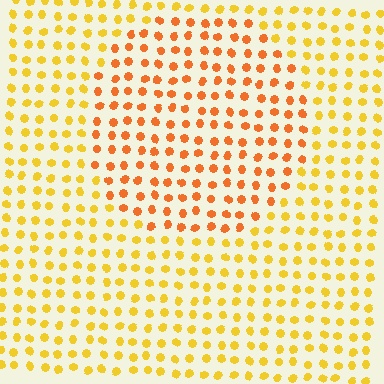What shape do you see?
I see a circle.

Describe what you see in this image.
The image is filled with small yellow elements in a uniform arrangement. A circle-shaped region is visible where the elements are tinted to a slightly different hue, forming a subtle color boundary.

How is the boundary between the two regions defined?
The boundary is defined purely by a slight shift in hue (about 28 degrees). Spacing, size, and orientation are identical on both sides.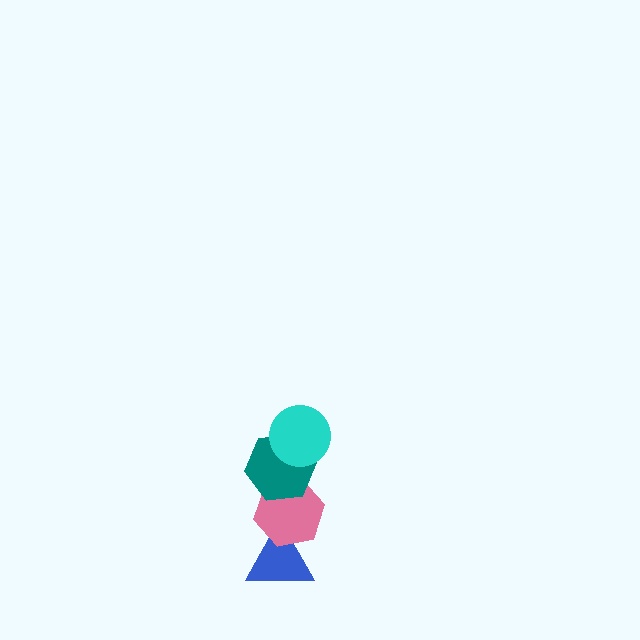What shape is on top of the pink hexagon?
The teal hexagon is on top of the pink hexagon.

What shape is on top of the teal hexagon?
The cyan circle is on top of the teal hexagon.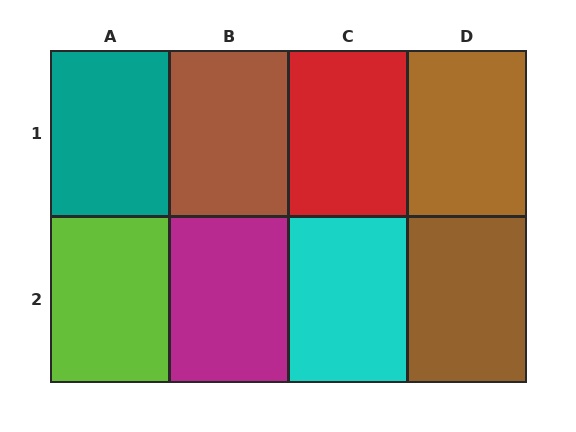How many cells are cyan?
1 cell is cyan.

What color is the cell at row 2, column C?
Cyan.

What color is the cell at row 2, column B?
Magenta.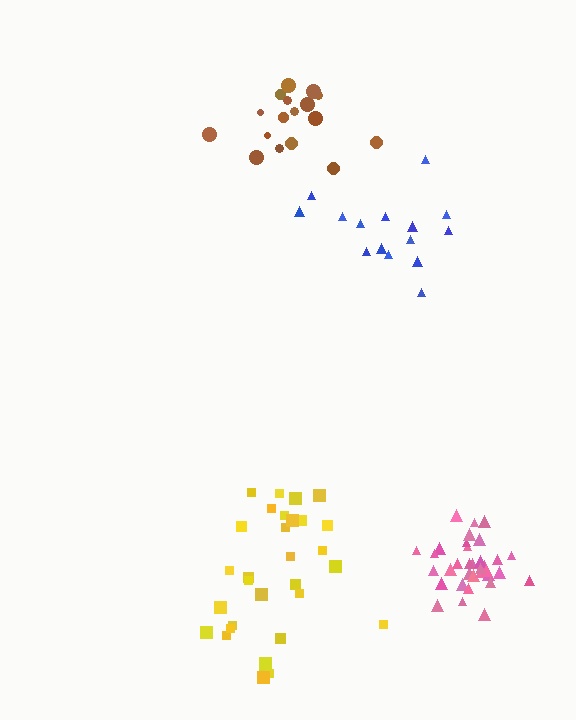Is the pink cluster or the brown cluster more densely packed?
Pink.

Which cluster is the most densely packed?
Pink.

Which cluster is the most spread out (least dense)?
Blue.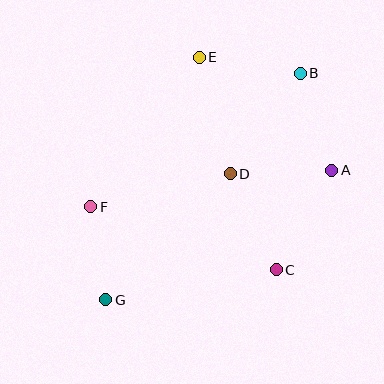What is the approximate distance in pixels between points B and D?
The distance between B and D is approximately 122 pixels.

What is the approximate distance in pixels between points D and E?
The distance between D and E is approximately 120 pixels.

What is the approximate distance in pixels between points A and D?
The distance between A and D is approximately 101 pixels.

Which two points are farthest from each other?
Points B and G are farthest from each other.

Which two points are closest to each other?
Points F and G are closest to each other.